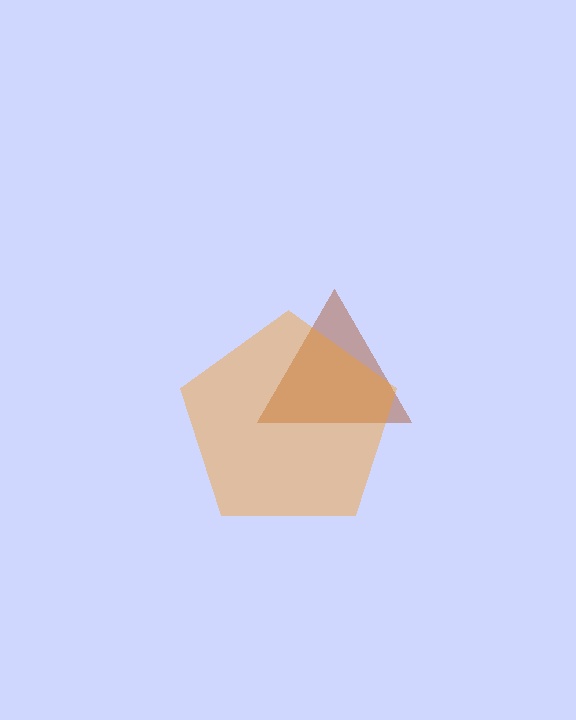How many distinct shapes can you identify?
There are 2 distinct shapes: a brown triangle, an orange pentagon.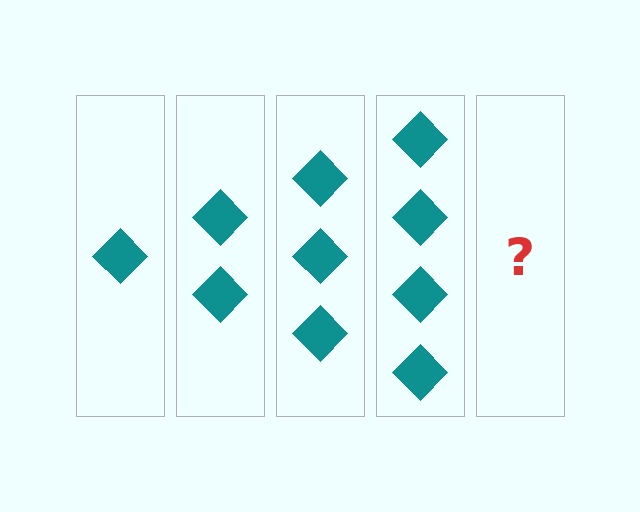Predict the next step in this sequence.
The next step is 5 diamonds.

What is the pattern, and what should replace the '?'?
The pattern is that each step adds one more diamond. The '?' should be 5 diamonds.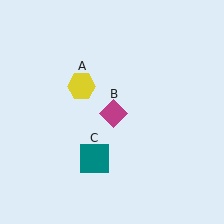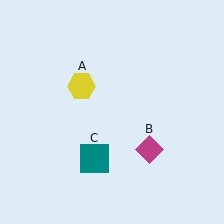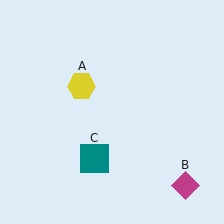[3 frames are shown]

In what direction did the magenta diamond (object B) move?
The magenta diamond (object B) moved down and to the right.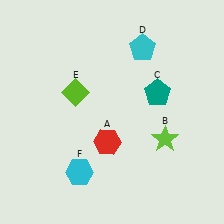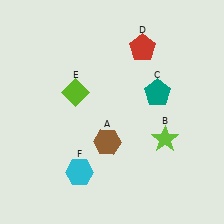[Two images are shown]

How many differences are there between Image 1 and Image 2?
There are 2 differences between the two images.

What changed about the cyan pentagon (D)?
In Image 1, D is cyan. In Image 2, it changed to red.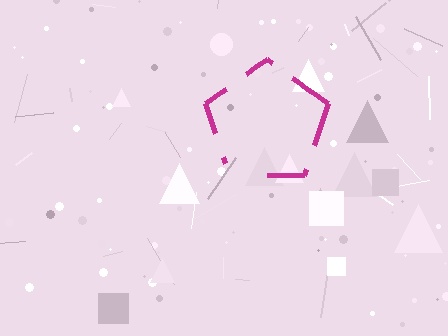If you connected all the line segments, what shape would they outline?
They would outline a pentagon.